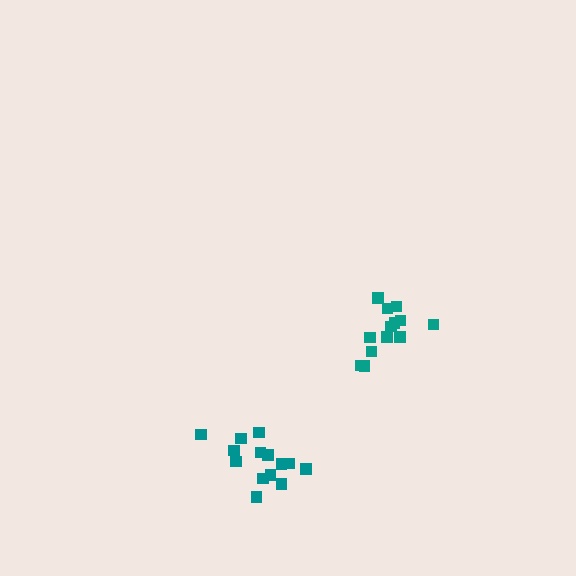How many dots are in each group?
Group 1: 13 dots, Group 2: 14 dots (27 total).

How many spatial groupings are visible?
There are 2 spatial groupings.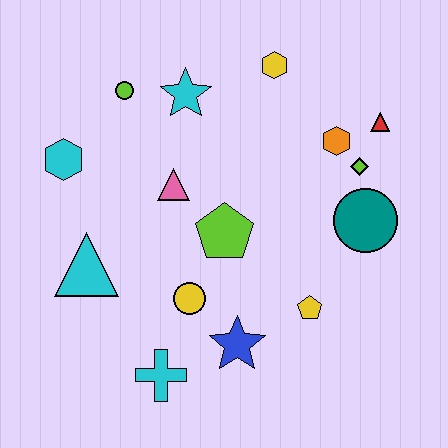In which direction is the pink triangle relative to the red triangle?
The pink triangle is to the left of the red triangle.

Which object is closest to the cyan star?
The lime circle is closest to the cyan star.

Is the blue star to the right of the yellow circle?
Yes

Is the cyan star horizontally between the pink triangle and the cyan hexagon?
No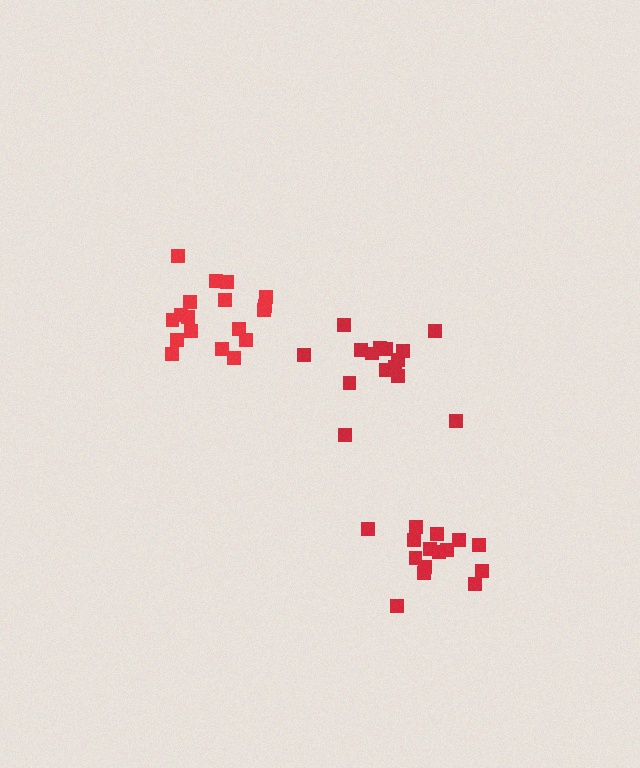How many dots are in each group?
Group 1: 18 dots, Group 2: 16 dots, Group 3: 15 dots (49 total).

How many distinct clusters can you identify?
There are 3 distinct clusters.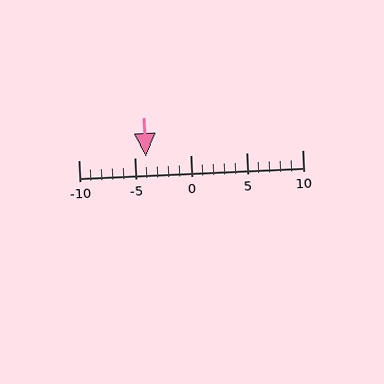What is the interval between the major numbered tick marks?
The major tick marks are spaced 5 units apart.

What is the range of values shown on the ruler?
The ruler shows values from -10 to 10.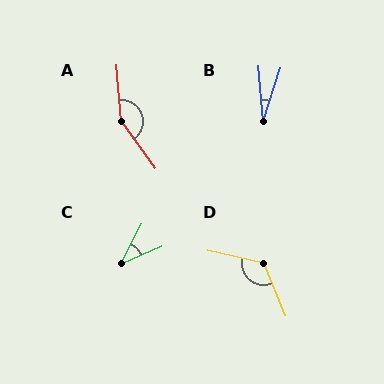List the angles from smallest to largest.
B (23°), C (38°), D (125°), A (149°).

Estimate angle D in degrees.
Approximately 125 degrees.